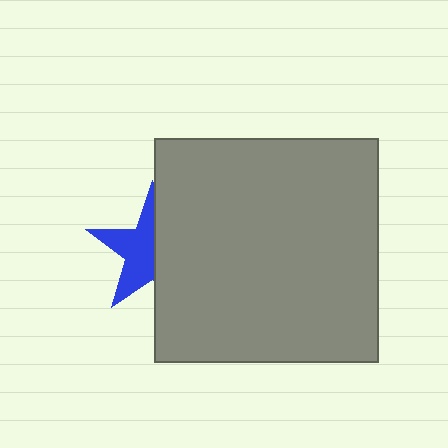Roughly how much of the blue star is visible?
About half of it is visible (roughly 51%).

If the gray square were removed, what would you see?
You would see the complete blue star.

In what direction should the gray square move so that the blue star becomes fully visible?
The gray square should move right. That is the shortest direction to clear the overlap and leave the blue star fully visible.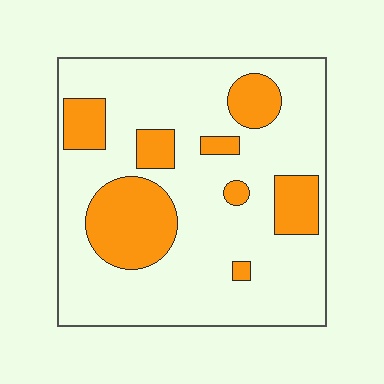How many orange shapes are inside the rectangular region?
8.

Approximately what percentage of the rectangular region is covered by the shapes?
Approximately 25%.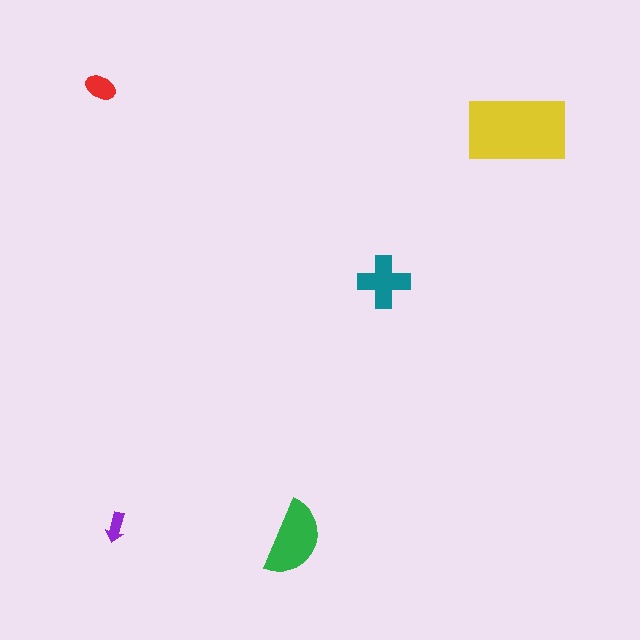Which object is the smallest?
The purple arrow.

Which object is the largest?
The yellow rectangle.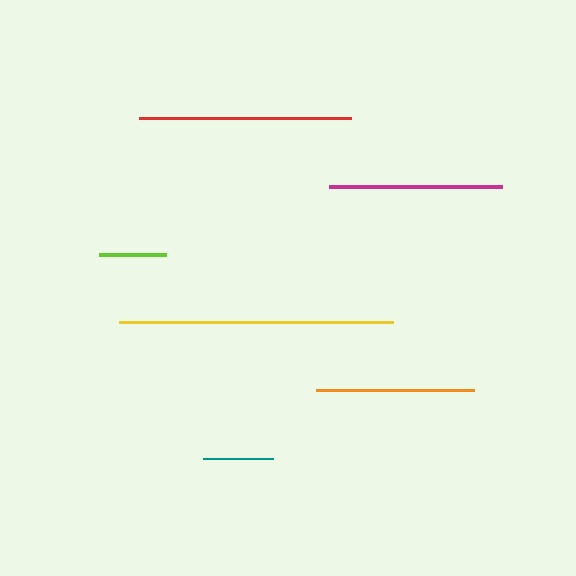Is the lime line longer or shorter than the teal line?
The teal line is longer than the lime line.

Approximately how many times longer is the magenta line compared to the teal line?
The magenta line is approximately 2.5 times the length of the teal line.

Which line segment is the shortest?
The lime line is the shortest at approximately 67 pixels.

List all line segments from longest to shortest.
From longest to shortest: yellow, red, magenta, orange, teal, lime.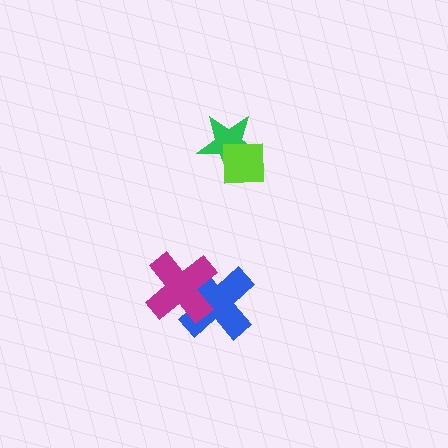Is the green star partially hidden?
Yes, it is partially covered by another shape.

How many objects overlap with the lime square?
1 object overlaps with the lime square.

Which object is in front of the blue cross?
The magenta cross is in front of the blue cross.